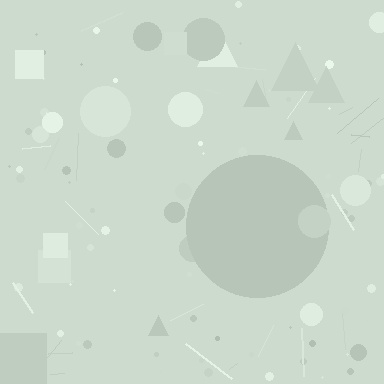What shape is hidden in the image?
A circle is hidden in the image.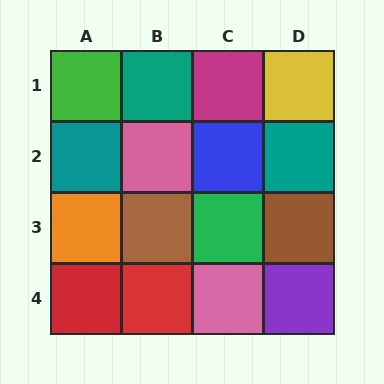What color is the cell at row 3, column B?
Brown.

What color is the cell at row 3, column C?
Green.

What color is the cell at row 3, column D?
Brown.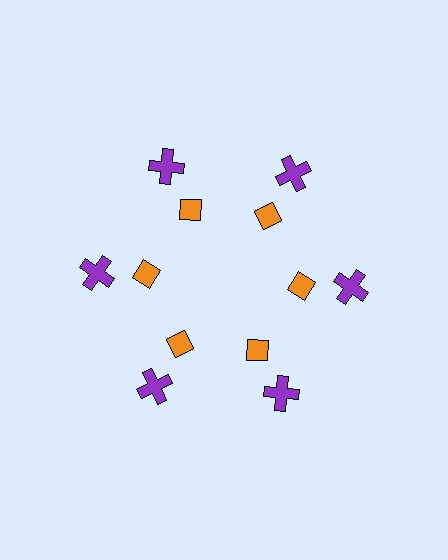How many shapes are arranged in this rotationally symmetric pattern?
There are 12 shapes, arranged in 6 groups of 2.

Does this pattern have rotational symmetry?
Yes, this pattern has 6-fold rotational symmetry. It looks the same after rotating 60 degrees around the center.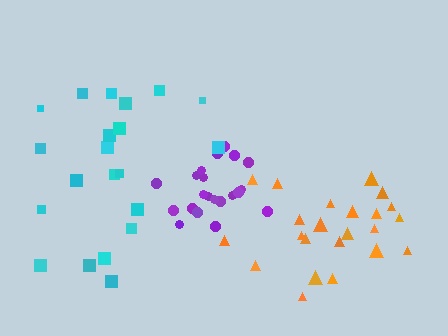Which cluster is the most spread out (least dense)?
Cyan.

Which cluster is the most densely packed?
Purple.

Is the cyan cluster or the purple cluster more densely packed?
Purple.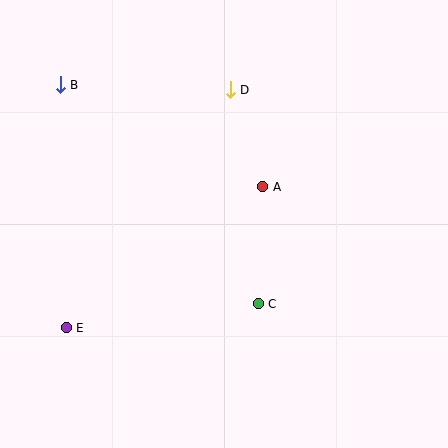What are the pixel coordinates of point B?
Point B is at (60, 85).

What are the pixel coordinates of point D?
Point D is at (230, 90).